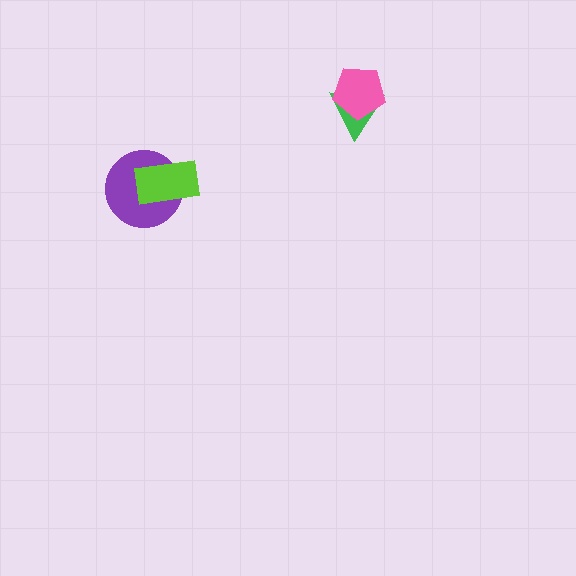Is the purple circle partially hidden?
Yes, it is partially covered by another shape.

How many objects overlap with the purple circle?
1 object overlaps with the purple circle.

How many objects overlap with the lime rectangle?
1 object overlaps with the lime rectangle.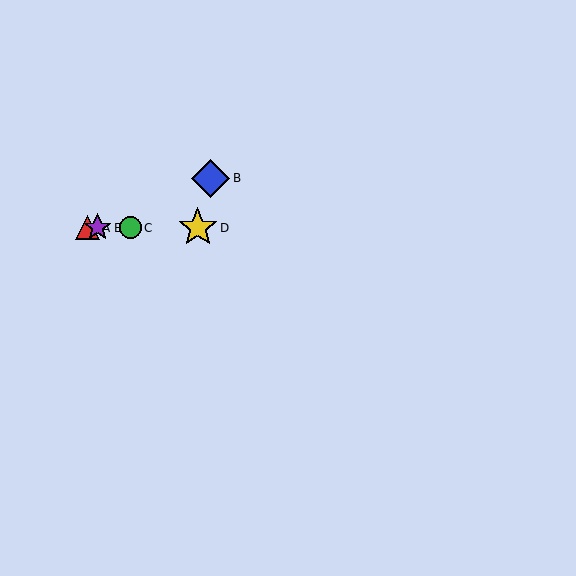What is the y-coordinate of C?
Object C is at y≈228.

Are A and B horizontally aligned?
No, A is at y≈228 and B is at y≈178.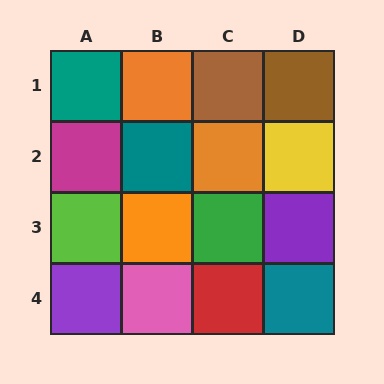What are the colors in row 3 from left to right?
Lime, orange, green, purple.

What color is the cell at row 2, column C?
Orange.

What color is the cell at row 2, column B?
Teal.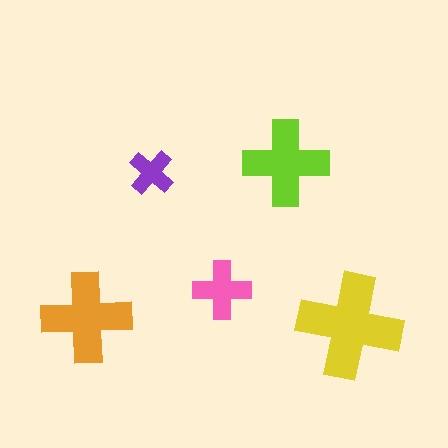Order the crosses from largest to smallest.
the yellow one, the orange one, the lime one, the pink one, the purple one.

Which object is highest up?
The lime cross is topmost.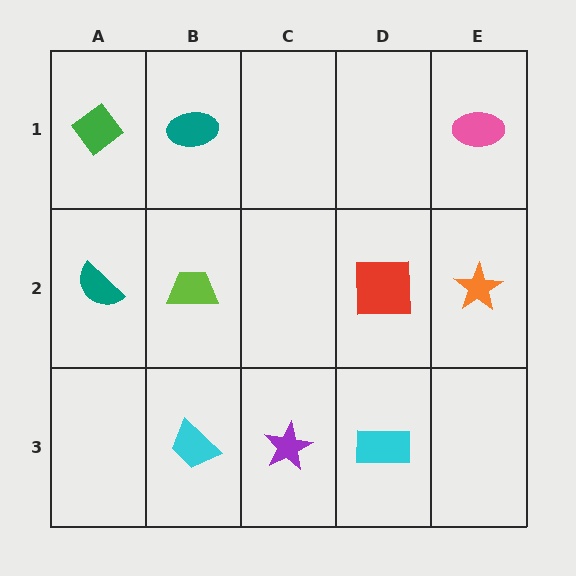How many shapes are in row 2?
4 shapes.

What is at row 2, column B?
A lime trapezoid.